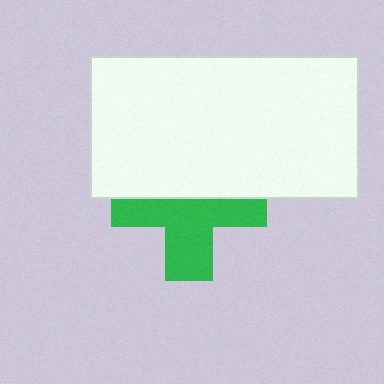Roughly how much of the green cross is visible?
About half of it is visible (roughly 55%).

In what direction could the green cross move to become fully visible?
The green cross could move down. That would shift it out from behind the white rectangle entirely.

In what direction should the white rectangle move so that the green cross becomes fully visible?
The white rectangle should move up. That is the shortest direction to clear the overlap and leave the green cross fully visible.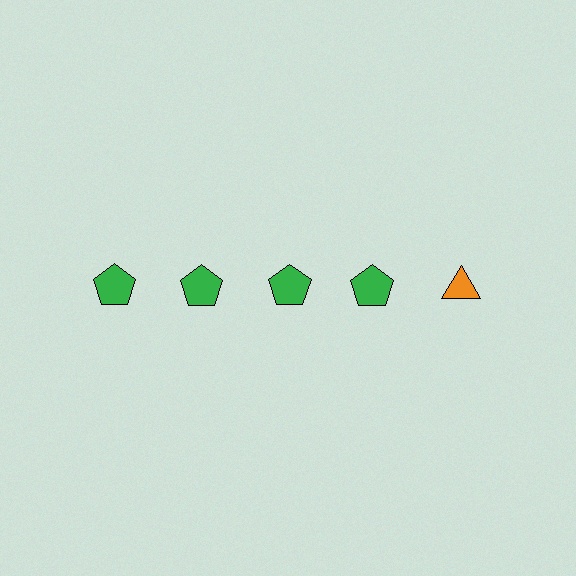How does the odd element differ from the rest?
It differs in both color (orange instead of green) and shape (triangle instead of pentagon).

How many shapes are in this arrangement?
There are 5 shapes arranged in a grid pattern.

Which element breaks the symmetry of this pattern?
The orange triangle in the top row, rightmost column breaks the symmetry. All other shapes are green pentagons.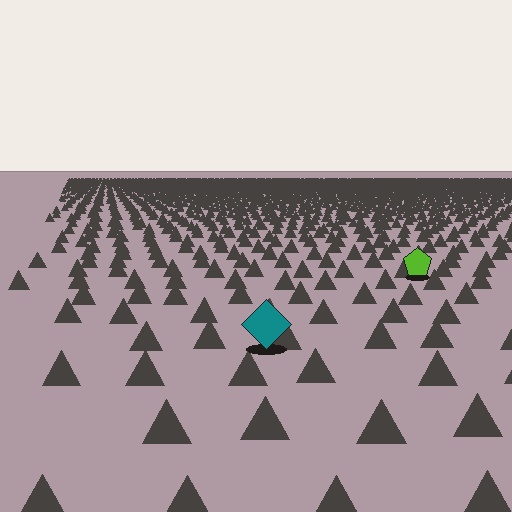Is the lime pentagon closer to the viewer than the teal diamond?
No. The teal diamond is closer — you can tell from the texture gradient: the ground texture is coarser near it.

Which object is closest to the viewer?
The teal diamond is closest. The texture marks near it are larger and more spread out.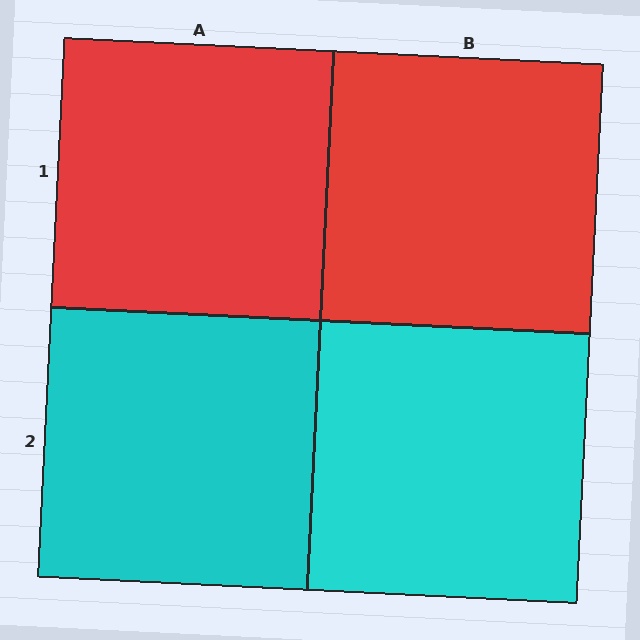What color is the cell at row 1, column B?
Red.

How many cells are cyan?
2 cells are cyan.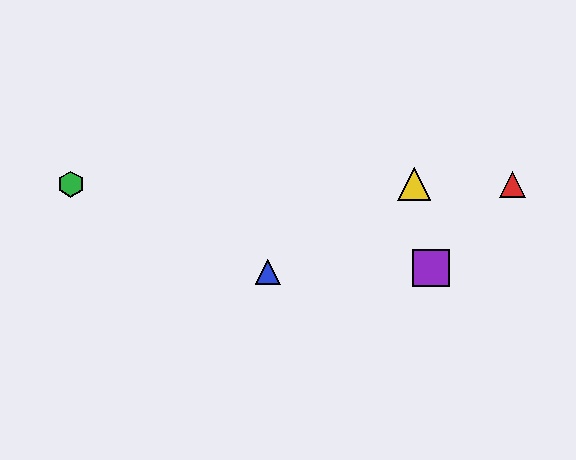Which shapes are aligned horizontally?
The red triangle, the green hexagon, the yellow triangle are aligned horizontally.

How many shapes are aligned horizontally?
3 shapes (the red triangle, the green hexagon, the yellow triangle) are aligned horizontally.